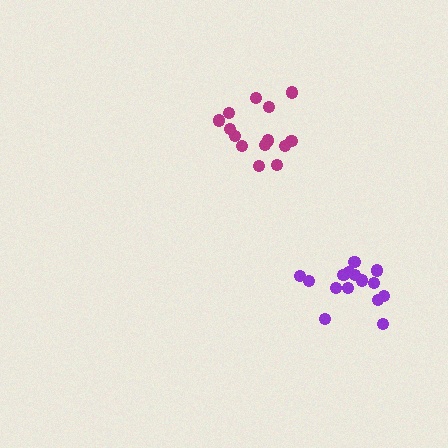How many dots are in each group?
Group 1: 16 dots, Group 2: 14 dots (30 total).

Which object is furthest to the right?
The purple cluster is rightmost.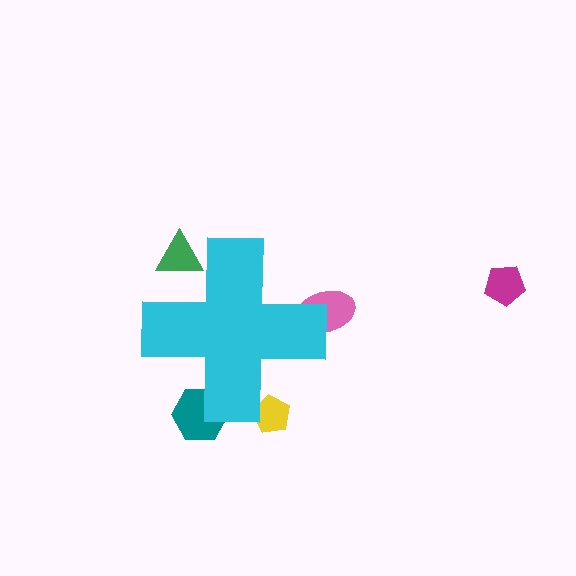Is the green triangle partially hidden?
Yes, the green triangle is partially hidden behind the cyan cross.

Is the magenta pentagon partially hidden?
No, the magenta pentagon is fully visible.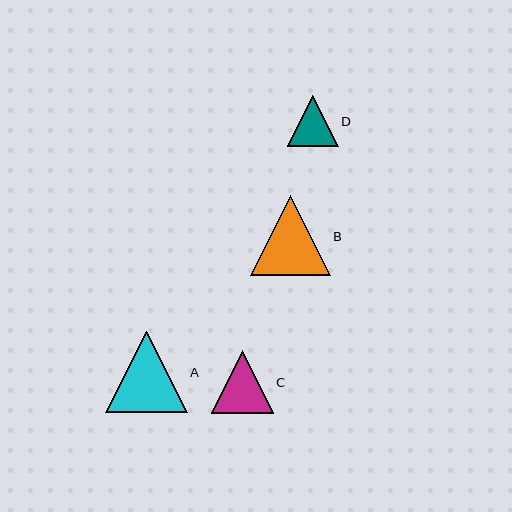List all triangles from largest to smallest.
From largest to smallest: A, B, C, D.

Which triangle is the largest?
Triangle A is the largest with a size of approximately 81 pixels.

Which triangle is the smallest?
Triangle D is the smallest with a size of approximately 50 pixels.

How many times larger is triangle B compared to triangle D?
Triangle B is approximately 1.6 times the size of triangle D.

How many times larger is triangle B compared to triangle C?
Triangle B is approximately 1.3 times the size of triangle C.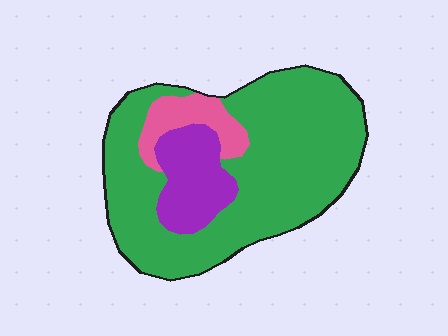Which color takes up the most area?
Green, at roughly 75%.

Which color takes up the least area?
Pink, at roughly 10%.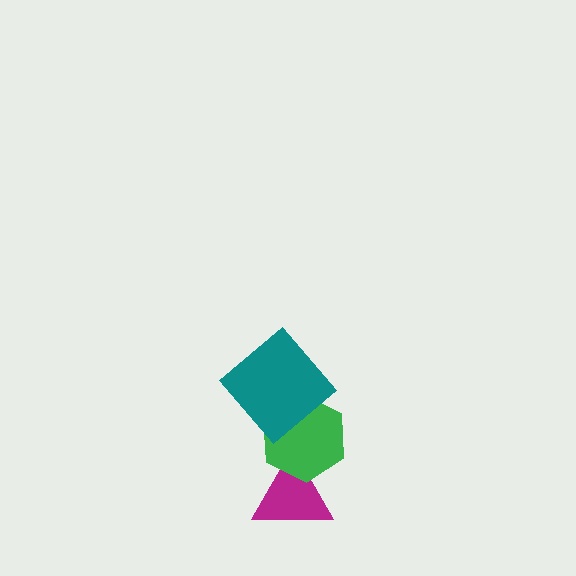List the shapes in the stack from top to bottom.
From top to bottom: the teal diamond, the green hexagon, the magenta triangle.